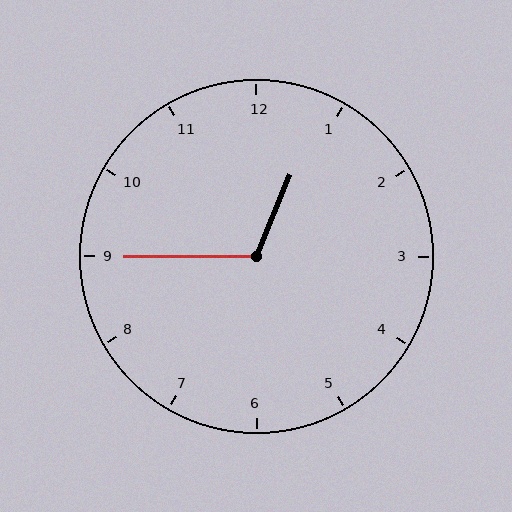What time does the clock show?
12:45.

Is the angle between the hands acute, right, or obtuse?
It is obtuse.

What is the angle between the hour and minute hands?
Approximately 112 degrees.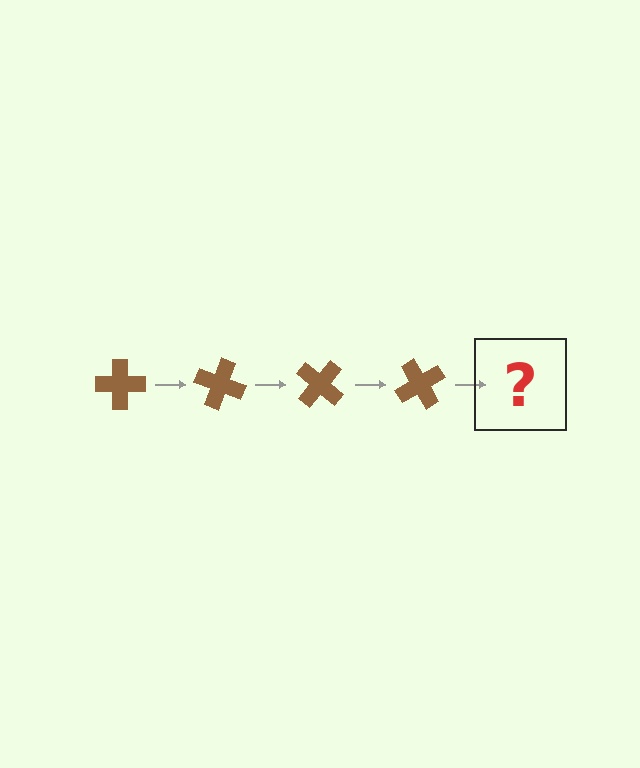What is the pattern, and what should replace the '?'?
The pattern is that the cross rotates 20 degrees each step. The '?' should be a brown cross rotated 80 degrees.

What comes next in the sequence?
The next element should be a brown cross rotated 80 degrees.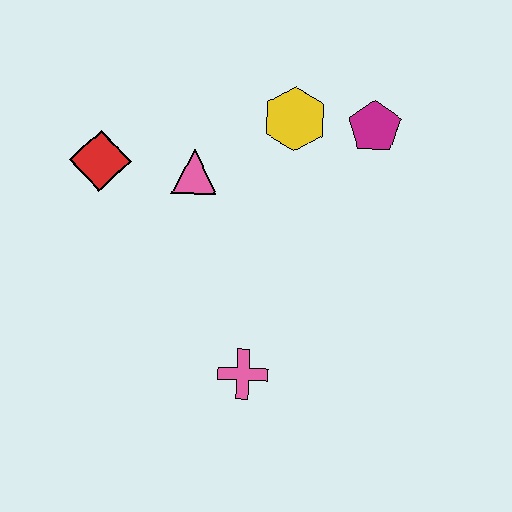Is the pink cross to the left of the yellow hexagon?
Yes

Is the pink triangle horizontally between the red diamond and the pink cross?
Yes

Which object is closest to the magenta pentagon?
The yellow hexagon is closest to the magenta pentagon.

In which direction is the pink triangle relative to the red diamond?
The pink triangle is to the right of the red diamond.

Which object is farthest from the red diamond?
The magenta pentagon is farthest from the red diamond.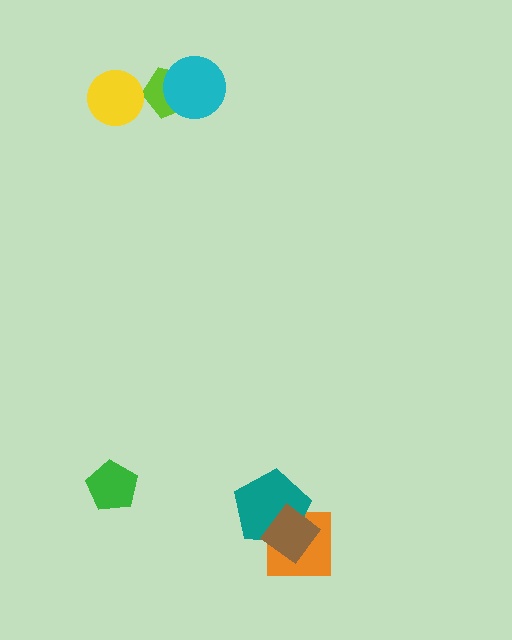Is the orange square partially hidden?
Yes, it is partially covered by another shape.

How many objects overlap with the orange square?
2 objects overlap with the orange square.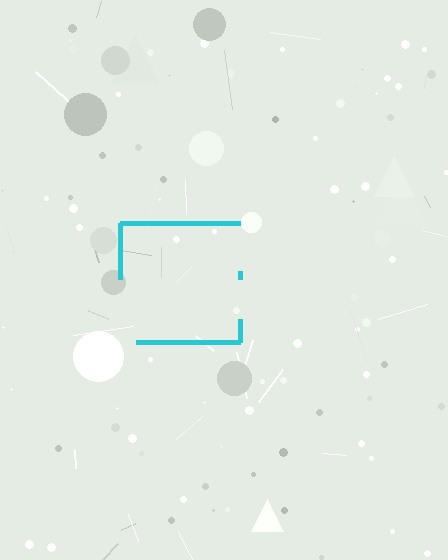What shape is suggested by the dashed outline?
The dashed outline suggests a square.